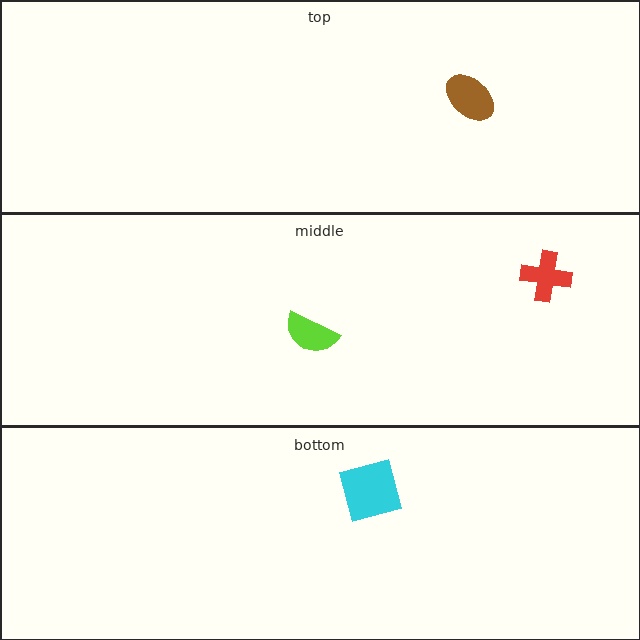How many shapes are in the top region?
1.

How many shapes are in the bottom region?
1.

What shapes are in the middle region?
The red cross, the lime semicircle.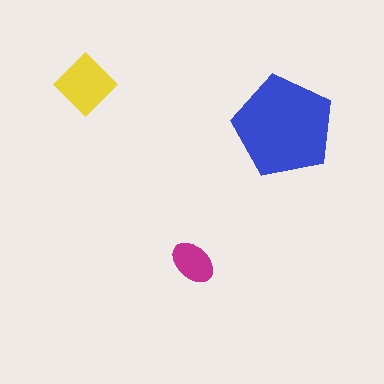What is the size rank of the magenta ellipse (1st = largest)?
3rd.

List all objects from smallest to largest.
The magenta ellipse, the yellow diamond, the blue pentagon.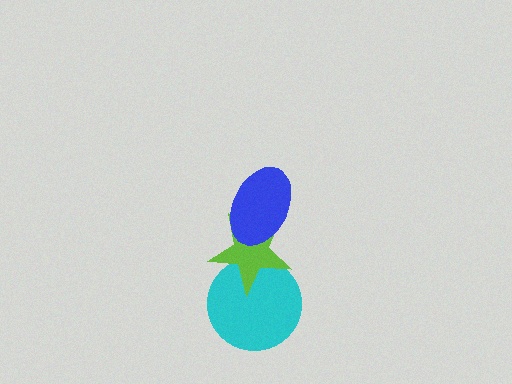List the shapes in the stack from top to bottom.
From top to bottom: the blue ellipse, the lime star, the cyan circle.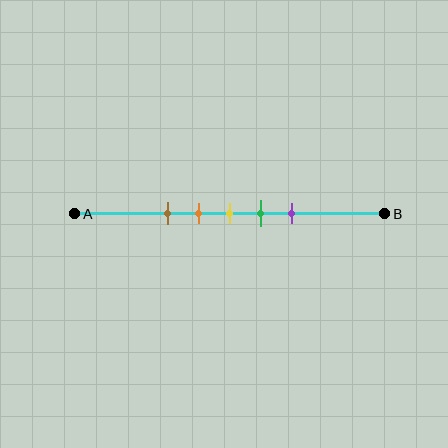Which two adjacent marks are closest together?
The orange and yellow marks are the closest adjacent pair.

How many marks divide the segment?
There are 5 marks dividing the segment.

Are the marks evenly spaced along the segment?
Yes, the marks are approximately evenly spaced.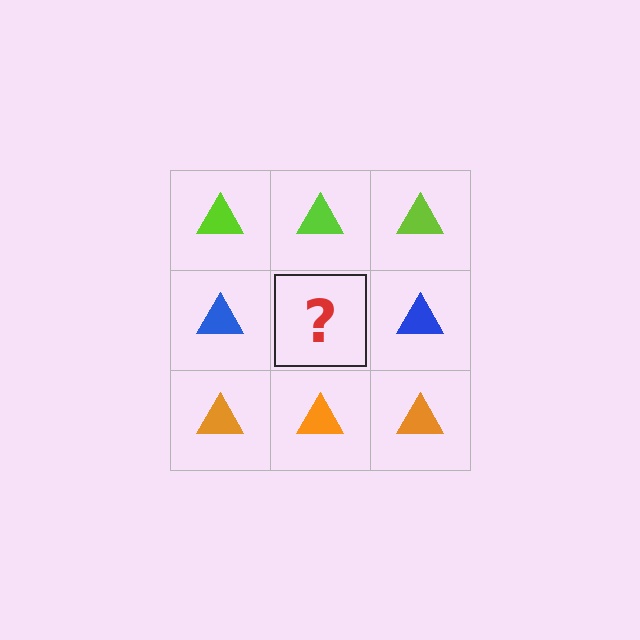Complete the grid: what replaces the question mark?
The question mark should be replaced with a blue triangle.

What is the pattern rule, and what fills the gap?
The rule is that each row has a consistent color. The gap should be filled with a blue triangle.